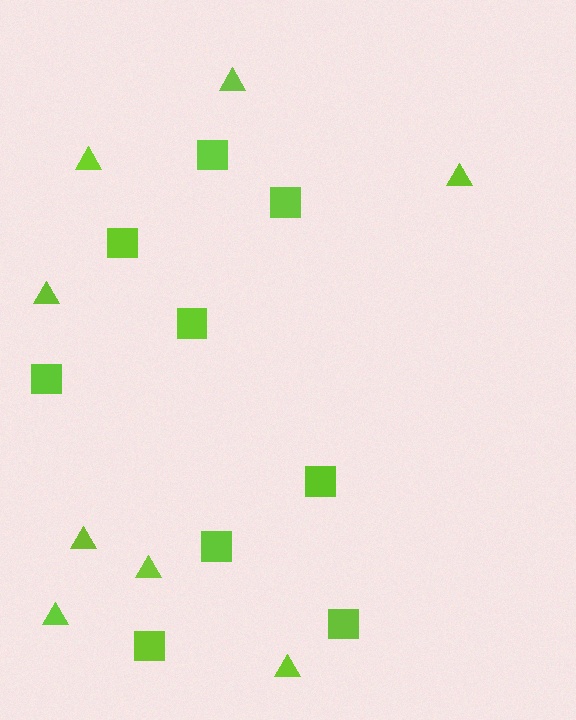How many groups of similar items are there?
There are 2 groups: one group of squares (9) and one group of triangles (8).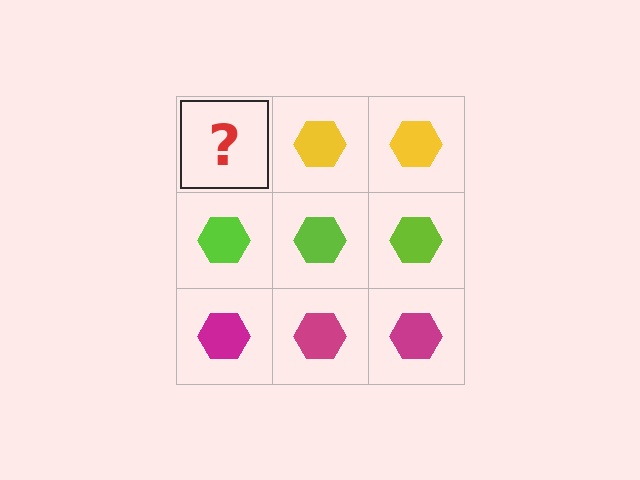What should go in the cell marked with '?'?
The missing cell should contain a yellow hexagon.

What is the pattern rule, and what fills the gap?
The rule is that each row has a consistent color. The gap should be filled with a yellow hexagon.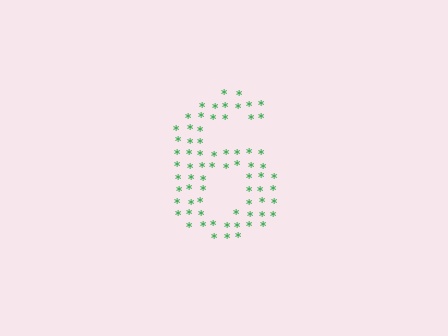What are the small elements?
The small elements are asterisks.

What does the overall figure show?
The overall figure shows the digit 6.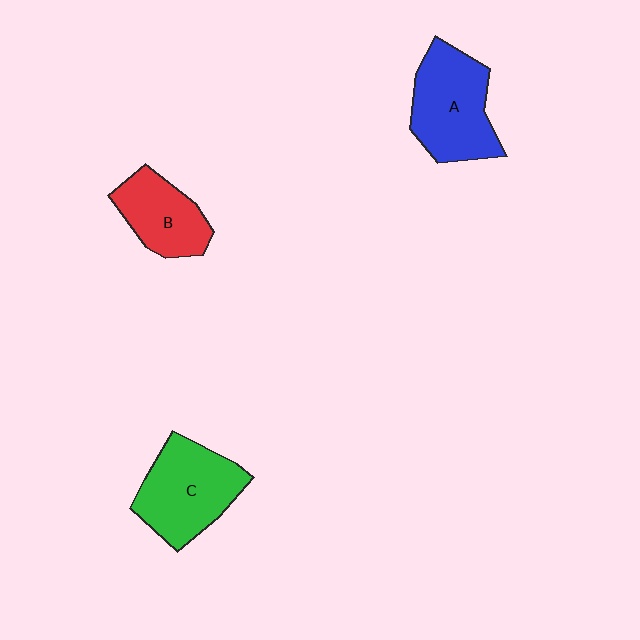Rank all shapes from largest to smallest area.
From largest to smallest: C (green), A (blue), B (red).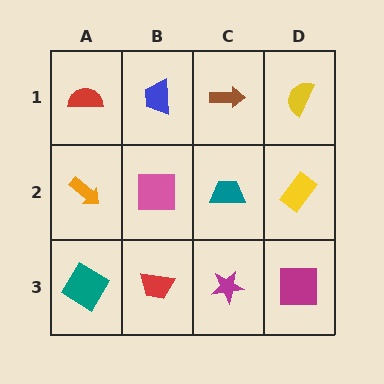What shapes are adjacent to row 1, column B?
A pink square (row 2, column B), a red semicircle (row 1, column A), a brown arrow (row 1, column C).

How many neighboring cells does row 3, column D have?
2.